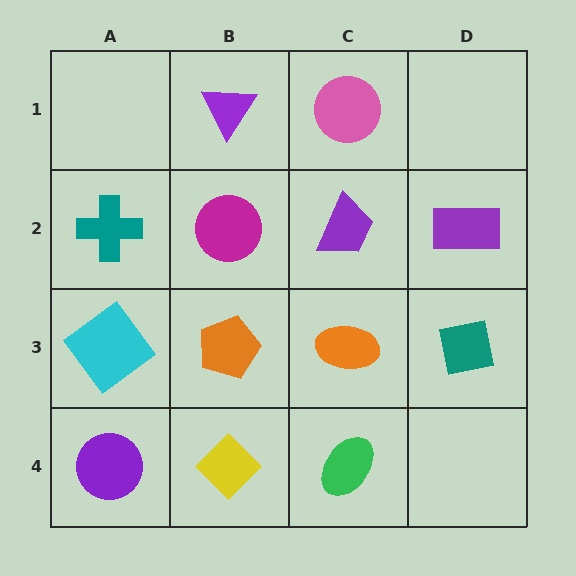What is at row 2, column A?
A teal cross.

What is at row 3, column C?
An orange ellipse.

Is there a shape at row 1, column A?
No, that cell is empty.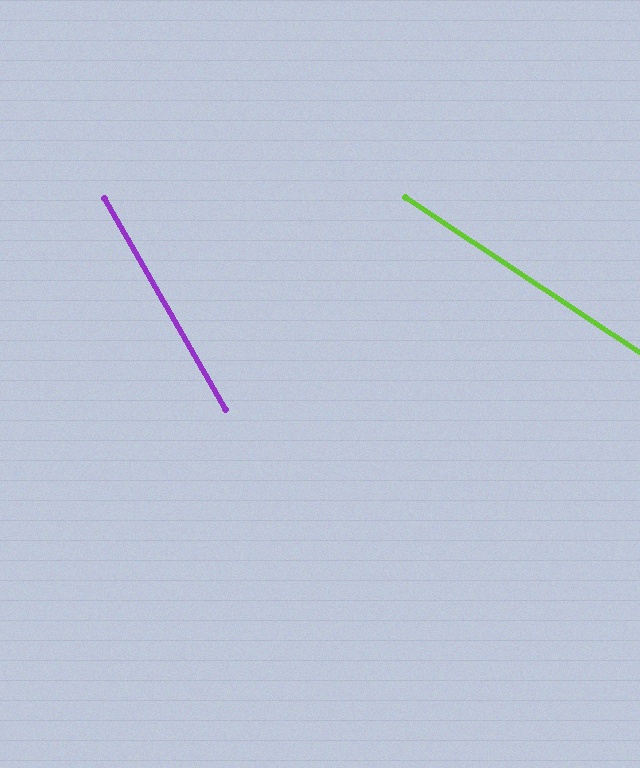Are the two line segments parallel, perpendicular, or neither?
Neither parallel nor perpendicular — they differ by about 27°.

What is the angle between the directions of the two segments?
Approximately 27 degrees.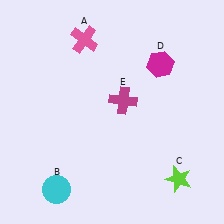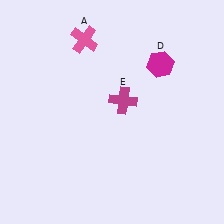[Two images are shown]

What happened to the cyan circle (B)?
The cyan circle (B) was removed in Image 2. It was in the bottom-left area of Image 1.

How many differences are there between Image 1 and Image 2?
There are 2 differences between the two images.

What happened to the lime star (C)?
The lime star (C) was removed in Image 2. It was in the bottom-right area of Image 1.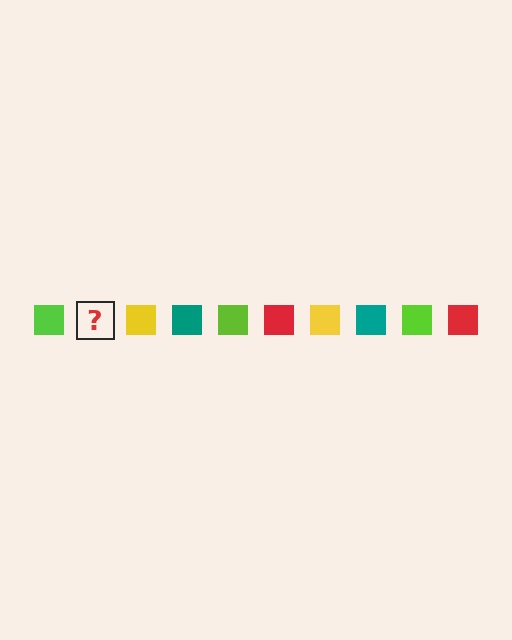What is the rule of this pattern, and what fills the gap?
The rule is that the pattern cycles through lime, red, yellow, teal squares. The gap should be filled with a red square.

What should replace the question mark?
The question mark should be replaced with a red square.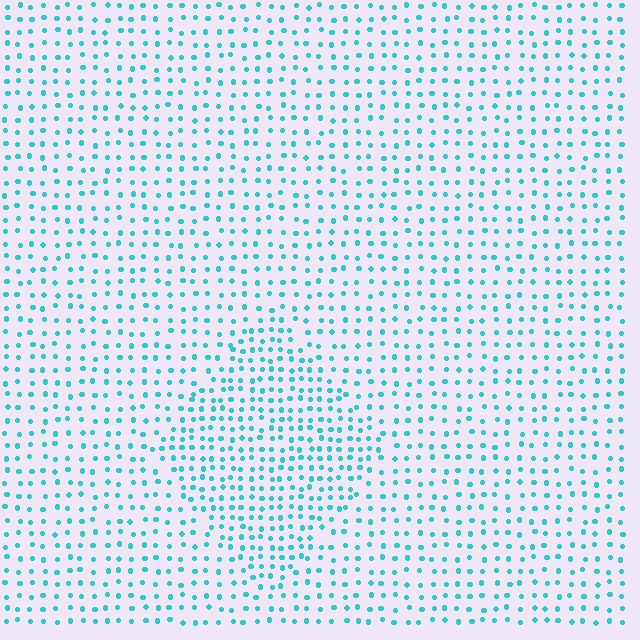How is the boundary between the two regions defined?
The boundary is defined by a change in element density (approximately 1.6x ratio). All elements are the same color, size, and shape.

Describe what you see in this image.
The image contains small cyan elements arranged at two different densities. A diamond-shaped region is visible where the elements are more densely packed than the surrounding area.